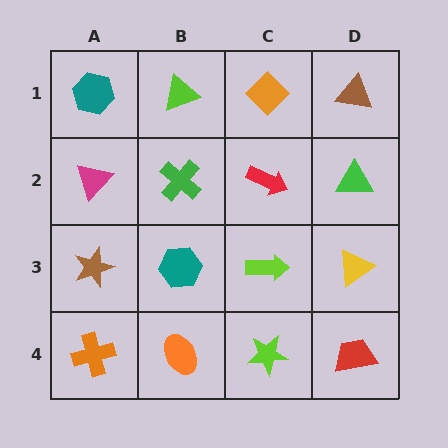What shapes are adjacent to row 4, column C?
A lime arrow (row 3, column C), an orange ellipse (row 4, column B), a red trapezoid (row 4, column D).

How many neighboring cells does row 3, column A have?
3.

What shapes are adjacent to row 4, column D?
A yellow triangle (row 3, column D), a lime star (row 4, column C).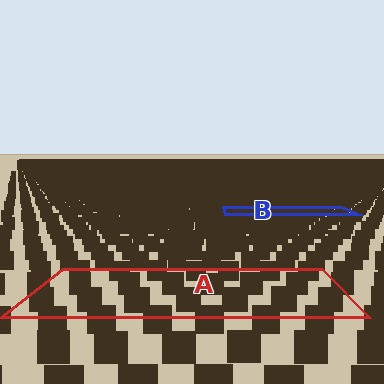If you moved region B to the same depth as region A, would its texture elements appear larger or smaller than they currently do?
They would appear larger. At a closer depth, the same texture elements are projected at a bigger on-screen size.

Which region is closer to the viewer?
Region A is closer. The texture elements there are larger and more spread out.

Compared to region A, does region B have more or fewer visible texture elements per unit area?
Region B has more texture elements per unit area — they are packed more densely because it is farther away.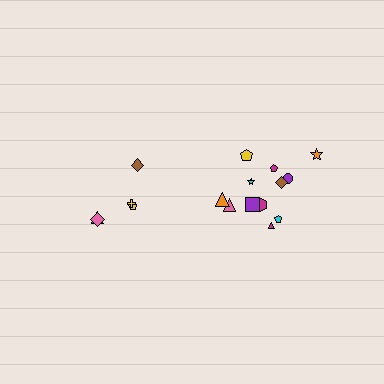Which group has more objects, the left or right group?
The right group.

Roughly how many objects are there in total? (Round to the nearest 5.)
Roughly 15 objects in total.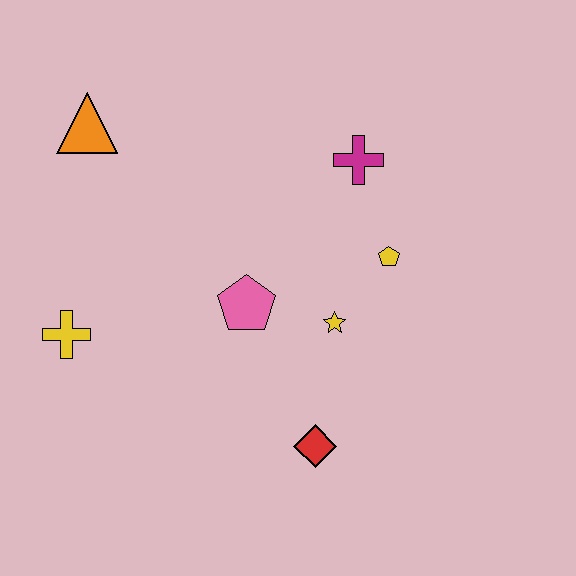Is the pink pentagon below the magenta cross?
Yes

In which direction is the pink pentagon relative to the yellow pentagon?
The pink pentagon is to the left of the yellow pentagon.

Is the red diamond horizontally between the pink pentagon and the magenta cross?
Yes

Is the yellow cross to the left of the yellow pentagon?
Yes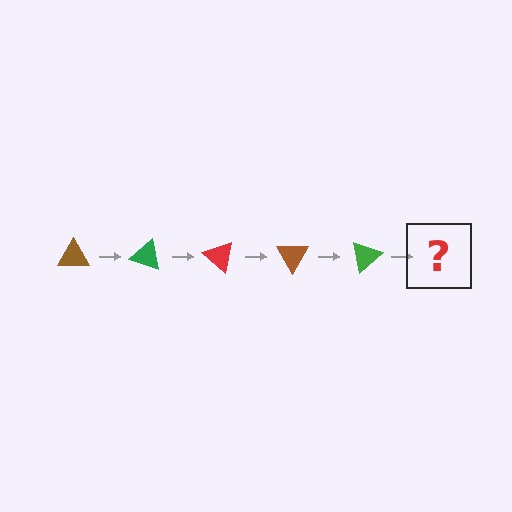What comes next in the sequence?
The next element should be a red triangle, rotated 100 degrees from the start.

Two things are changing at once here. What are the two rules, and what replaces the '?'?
The two rules are that it rotates 20 degrees each step and the color cycles through brown, green, and red. The '?' should be a red triangle, rotated 100 degrees from the start.